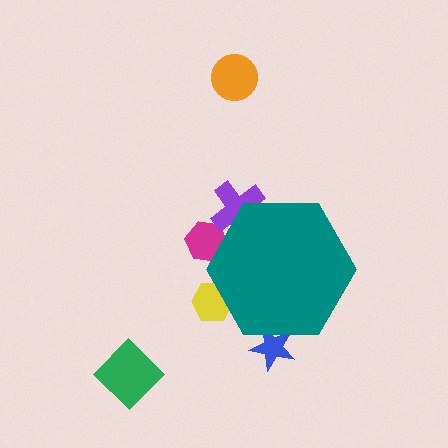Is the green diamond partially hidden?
No, the green diamond is fully visible.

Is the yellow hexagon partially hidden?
Yes, the yellow hexagon is partially hidden behind the teal hexagon.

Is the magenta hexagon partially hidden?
Yes, the magenta hexagon is partially hidden behind the teal hexagon.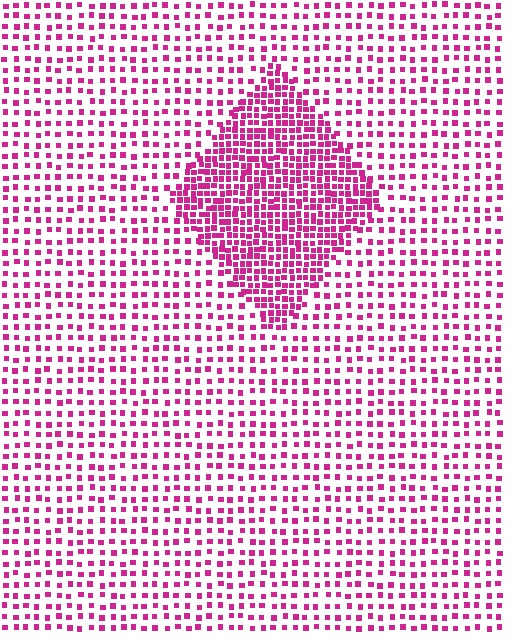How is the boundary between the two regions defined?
The boundary is defined by a change in element density (approximately 2.3x ratio). All elements are the same color, size, and shape.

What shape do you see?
I see a diamond.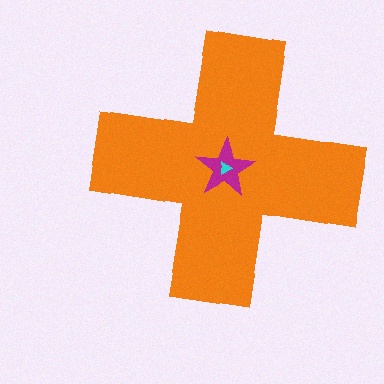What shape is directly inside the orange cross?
The magenta star.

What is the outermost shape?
The orange cross.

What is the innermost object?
The cyan triangle.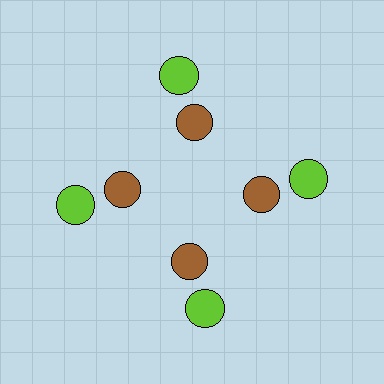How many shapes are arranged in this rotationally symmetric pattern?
There are 8 shapes, arranged in 4 groups of 2.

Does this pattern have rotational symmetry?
Yes, this pattern has 4-fold rotational symmetry. It looks the same after rotating 90 degrees around the center.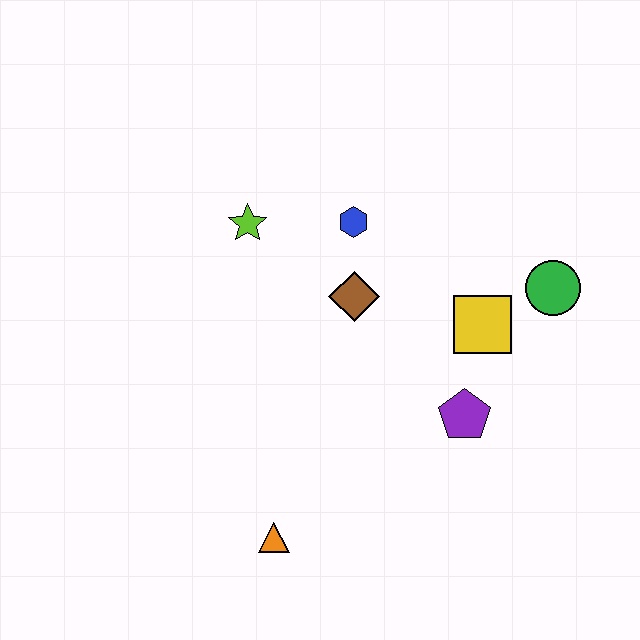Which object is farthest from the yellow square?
The orange triangle is farthest from the yellow square.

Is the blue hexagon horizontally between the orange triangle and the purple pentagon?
Yes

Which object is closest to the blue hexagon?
The brown diamond is closest to the blue hexagon.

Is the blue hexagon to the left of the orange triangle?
No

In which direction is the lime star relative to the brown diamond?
The lime star is to the left of the brown diamond.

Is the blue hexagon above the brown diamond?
Yes